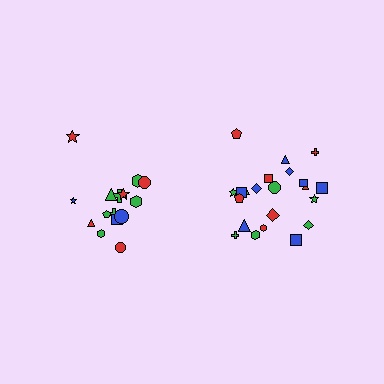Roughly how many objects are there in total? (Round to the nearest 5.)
Roughly 35 objects in total.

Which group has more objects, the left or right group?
The right group.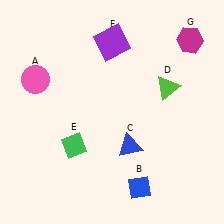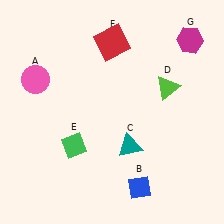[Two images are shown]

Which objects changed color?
C changed from blue to teal. F changed from purple to red.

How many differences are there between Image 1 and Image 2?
There are 2 differences between the two images.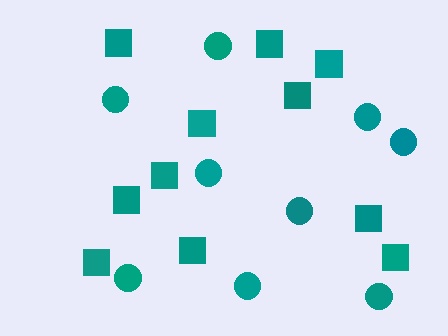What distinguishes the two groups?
There are 2 groups: one group of squares (11) and one group of circles (9).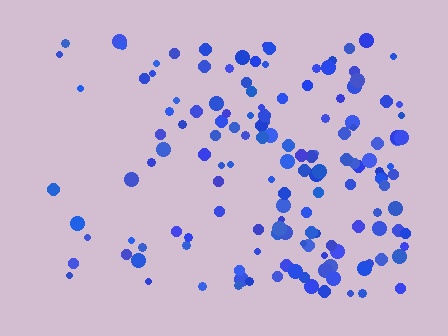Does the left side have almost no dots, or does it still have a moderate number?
Still a moderate number, just noticeably fewer than the right.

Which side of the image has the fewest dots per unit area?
The left.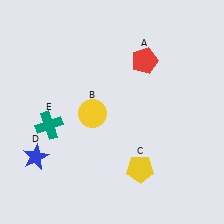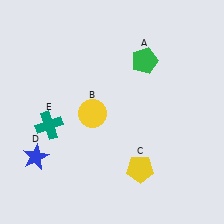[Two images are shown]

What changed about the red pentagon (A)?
In Image 1, A is red. In Image 2, it changed to green.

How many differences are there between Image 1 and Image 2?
There is 1 difference between the two images.